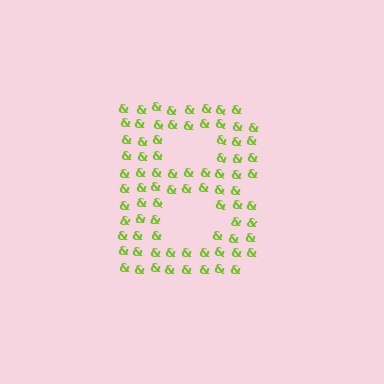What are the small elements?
The small elements are ampersands.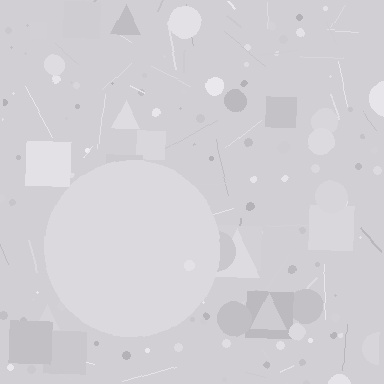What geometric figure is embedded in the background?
A circle is embedded in the background.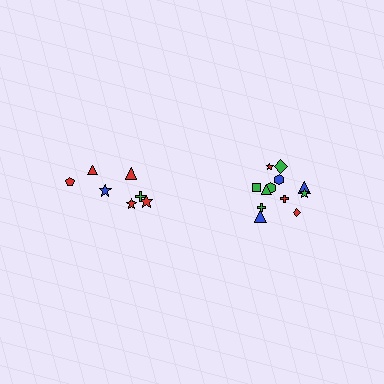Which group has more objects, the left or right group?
The right group.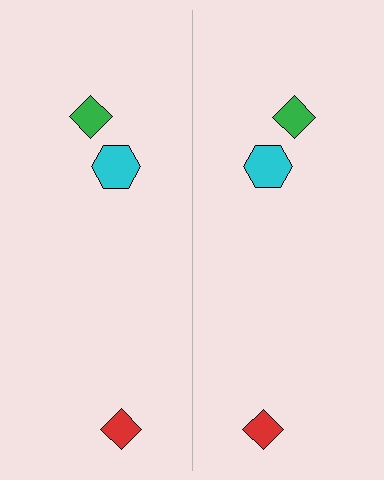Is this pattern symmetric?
Yes, this pattern has bilateral (reflection) symmetry.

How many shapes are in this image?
There are 6 shapes in this image.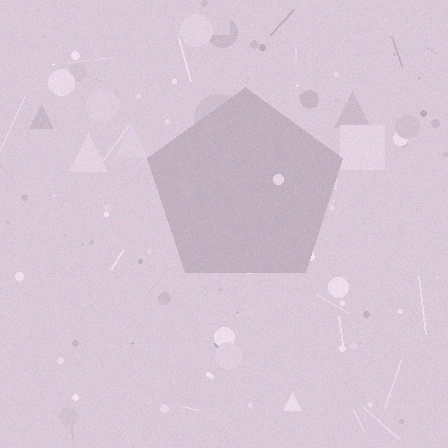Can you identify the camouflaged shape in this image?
The camouflaged shape is a pentagon.